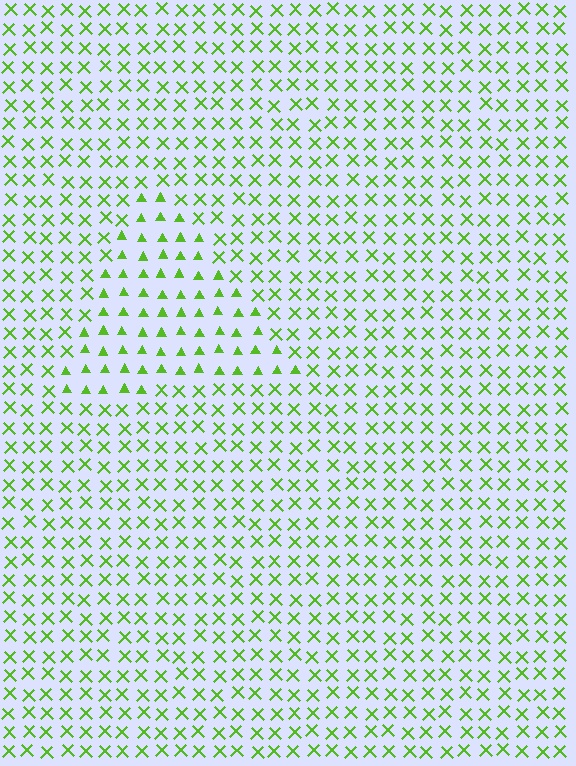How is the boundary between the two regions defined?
The boundary is defined by a change in element shape: triangles inside vs. X marks outside. All elements share the same color and spacing.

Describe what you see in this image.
The image is filled with small lime elements arranged in a uniform grid. A triangle-shaped region contains triangles, while the surrounding area contains X marks. The boundary is defined purely by the change in element shape.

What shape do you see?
I see a triangle.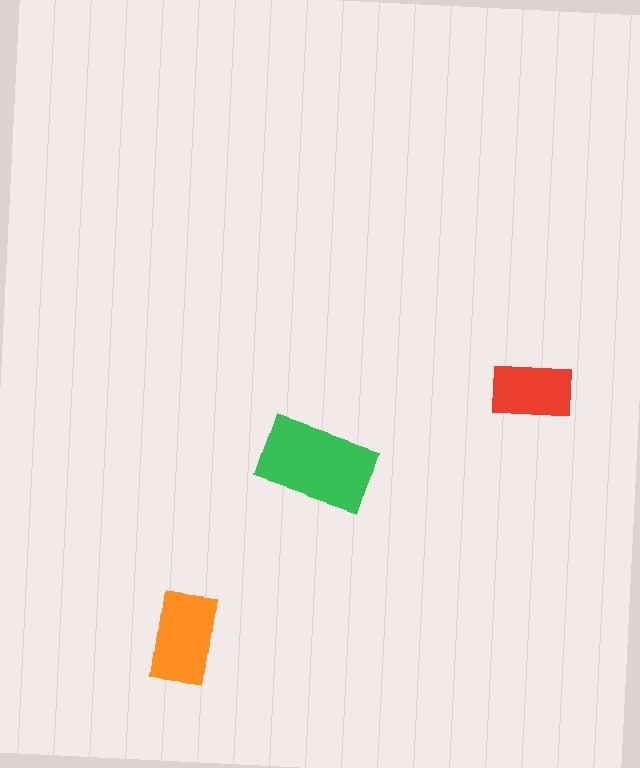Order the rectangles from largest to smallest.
the green one, the orange one, the red one.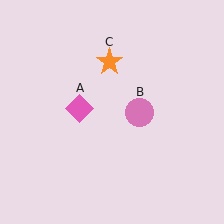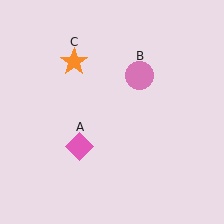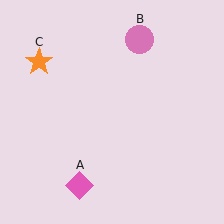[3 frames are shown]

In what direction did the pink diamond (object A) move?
The pink diamond (object A) moved down.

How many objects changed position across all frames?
3 objects changed position: pink diamond (object A), pink circle (object B), orange star (object C).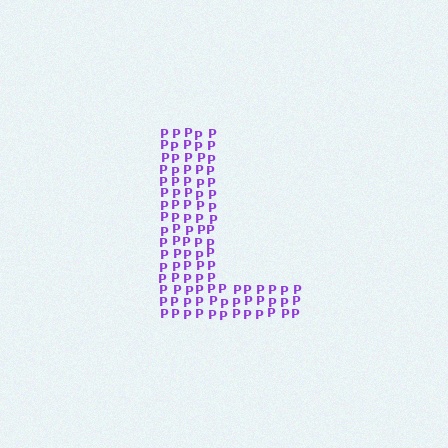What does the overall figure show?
The overall figure shows the letter L.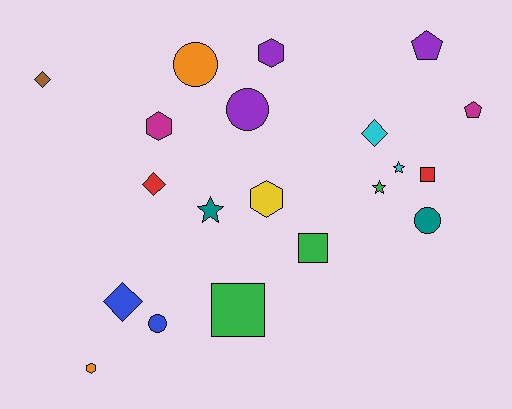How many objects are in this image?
There are 20 objects.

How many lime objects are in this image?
There are no lime objects.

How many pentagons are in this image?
There are 2 pentagons.